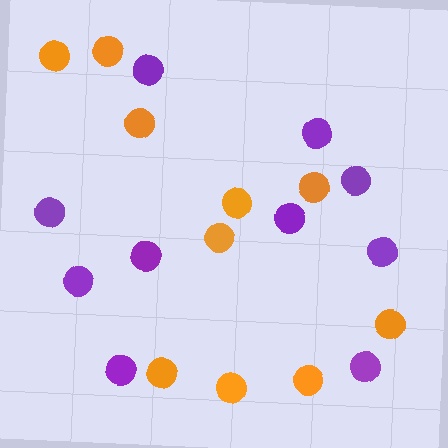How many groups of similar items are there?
There are 2 groups: one group of purple circles (10) and one group of orange circles (10).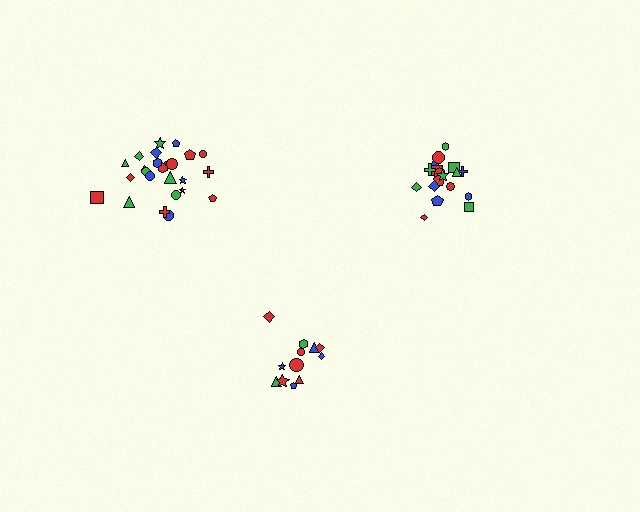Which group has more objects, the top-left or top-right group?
The top-left group.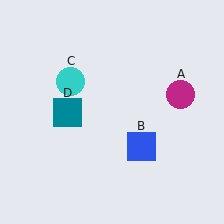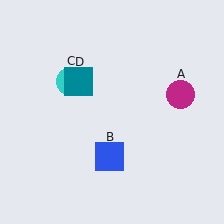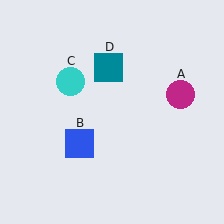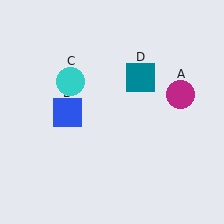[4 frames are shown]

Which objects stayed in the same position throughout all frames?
Magenta circle (object A) and cyan circle (object C) remained stationary.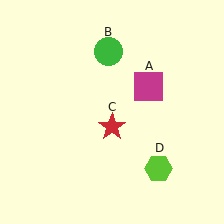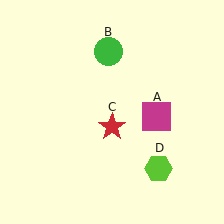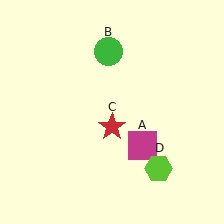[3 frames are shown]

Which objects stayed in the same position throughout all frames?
Green circle (object B) and red star (object C) and lime hexagon (object D) remained stationary.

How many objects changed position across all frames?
1 object changed position: magenta square (object A).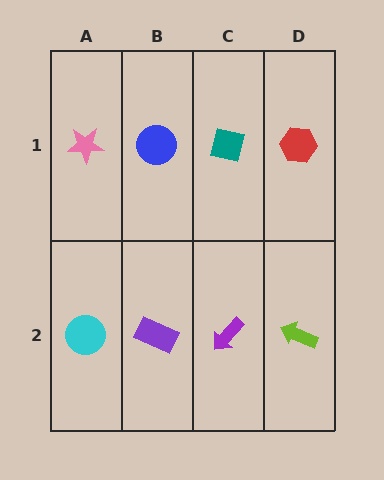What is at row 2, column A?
A cyan circle.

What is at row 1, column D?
A red hexagon.